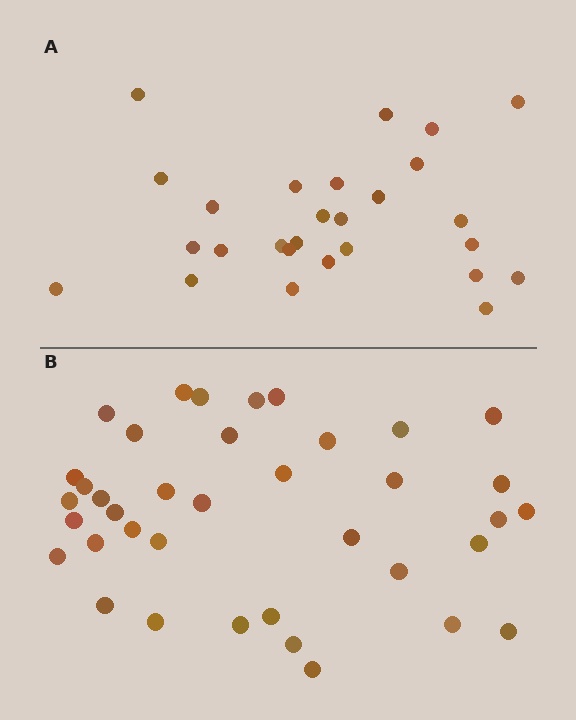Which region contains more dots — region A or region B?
Region B (the bottom region) has more dots.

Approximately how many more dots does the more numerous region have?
Region B has roughly 12 or so more dots than region A.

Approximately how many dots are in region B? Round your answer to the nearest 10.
About 40 dots. (The exact count is 38, which rounds to 40.)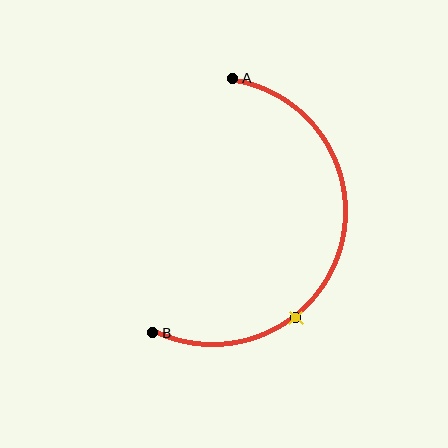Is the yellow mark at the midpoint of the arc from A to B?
No. The yellow mark lies on the arc but is closer to endpoint B. The arc midpoint would be at the point on the curve equidistant along the arc from both A and B.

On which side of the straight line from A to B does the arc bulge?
The arc bulges to the right of the straight line connecting A and B.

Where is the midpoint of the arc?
The arc midpoint is the point on the curve farthest from the straight line joining A and B. It sits to the right of that line.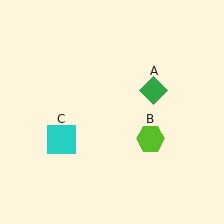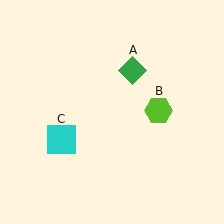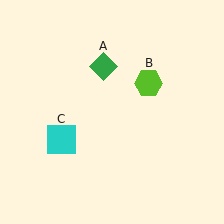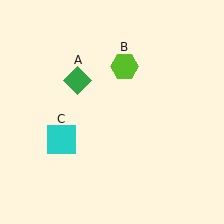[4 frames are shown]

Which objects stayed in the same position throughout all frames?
Cyan square (object C) remained stationary.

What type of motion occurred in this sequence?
The green diamond (object A), lime hexagon (object B) rotated counterclockwise around the center of the scene.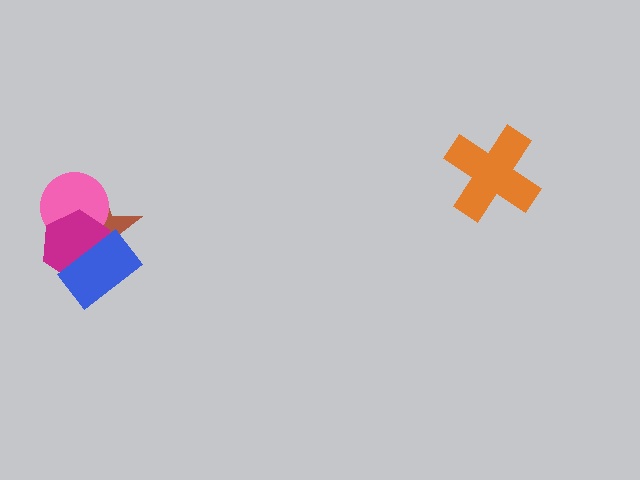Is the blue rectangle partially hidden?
No, no other shape covers it.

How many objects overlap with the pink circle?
2 objects overlap with the pink circle.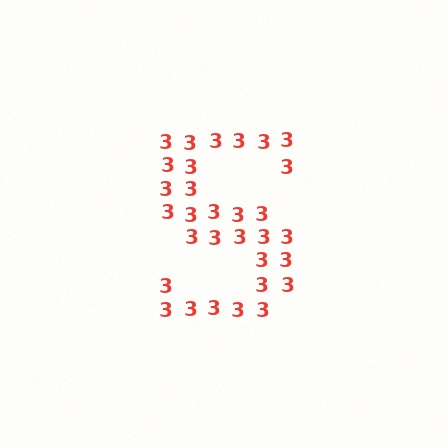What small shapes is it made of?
It is made of small digit 3's.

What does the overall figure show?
The overall figure shows the letter S.